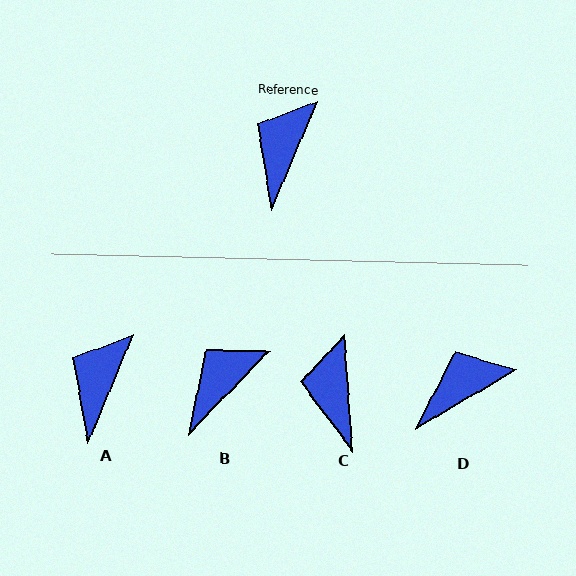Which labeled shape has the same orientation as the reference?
A.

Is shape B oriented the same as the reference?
No, it is off by about 21 degrees.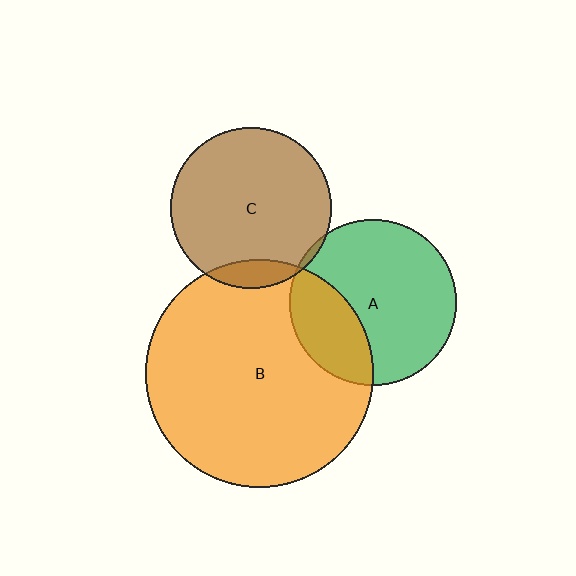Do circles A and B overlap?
Yes.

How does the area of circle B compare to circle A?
Approximately 1.9 times.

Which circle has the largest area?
Circle B (orange).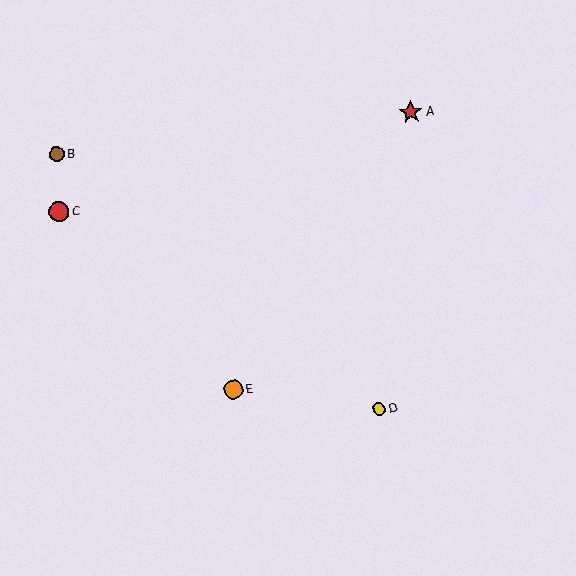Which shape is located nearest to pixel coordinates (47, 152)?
The brown circle (labeled B) at (57, 155) is nearest to that location.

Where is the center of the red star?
The center of the red star is at (411, 112).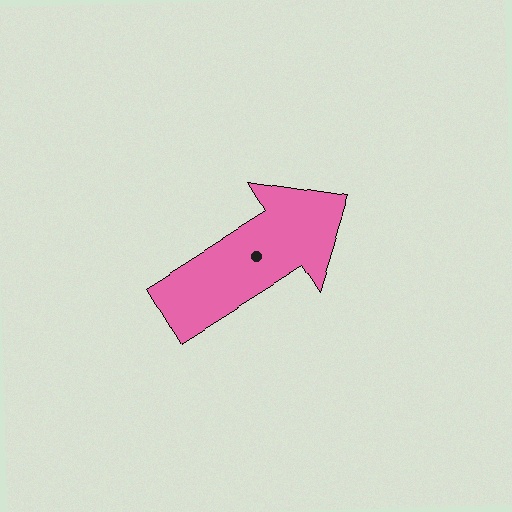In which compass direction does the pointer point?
Northeast.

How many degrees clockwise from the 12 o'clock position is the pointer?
Approximately 58 degrees.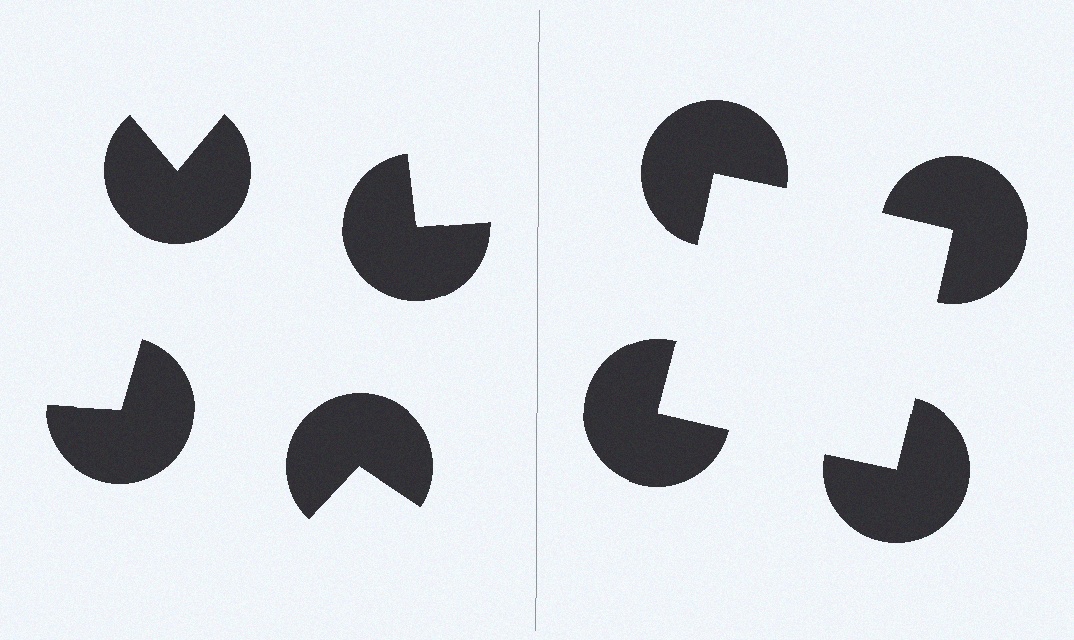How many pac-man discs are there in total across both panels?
8 — 4 on each side.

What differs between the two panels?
The pac-man discs are positioned identically on both sides; only the wedge orientations differ. On the right they align to a square; on the left they are misaligned.